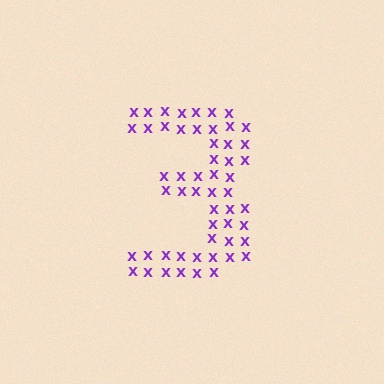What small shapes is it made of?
It is made of small letter X's.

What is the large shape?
The large shape is the digit 3.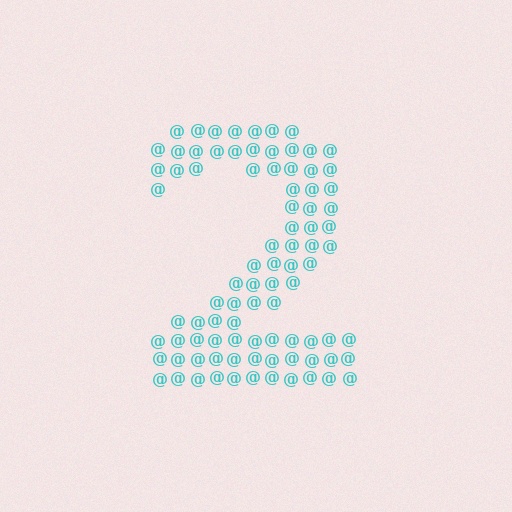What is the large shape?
The large shape is the digit 2.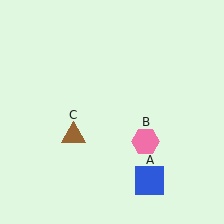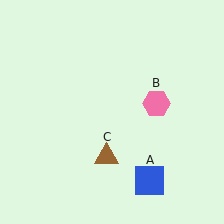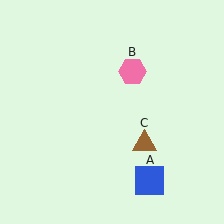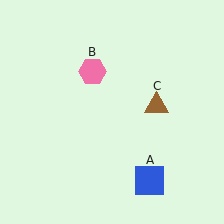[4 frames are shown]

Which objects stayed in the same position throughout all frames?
Blue square (object A) remained stationary.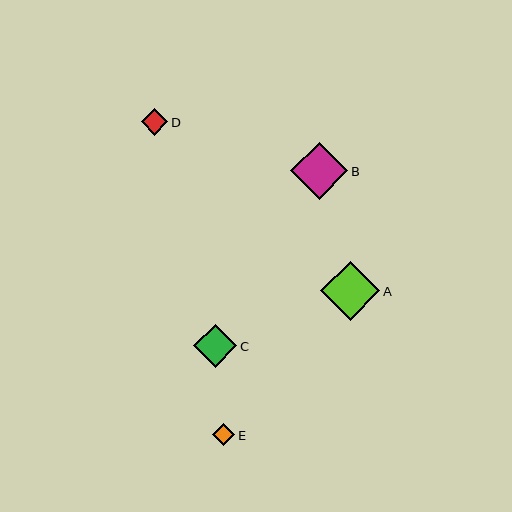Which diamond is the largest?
Diamond A is the largest with a size of approximately 59 pixels.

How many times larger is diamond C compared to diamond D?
Diamond C is approximately 1.6 times the size of diamond D.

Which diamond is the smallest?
Diamond E is the smallest with a size of approximately 22 pixels.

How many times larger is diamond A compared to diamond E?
Diamond A is approximately 2.6 times the size of diamond E.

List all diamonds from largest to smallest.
From largest to smallest: A, B, C, D, E.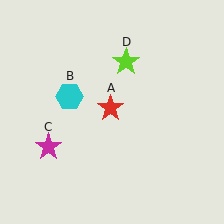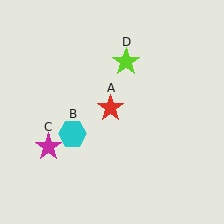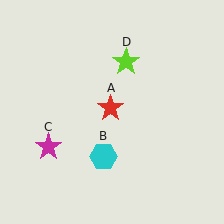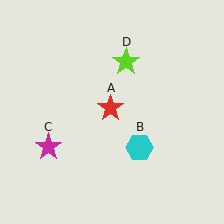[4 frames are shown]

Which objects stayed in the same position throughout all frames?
Red star (object A) and magenta star (object C) and lime star (object D) remained stationary.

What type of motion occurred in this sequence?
The cyan hexagon (object B) rotated counterclockwise around the center of the scene.